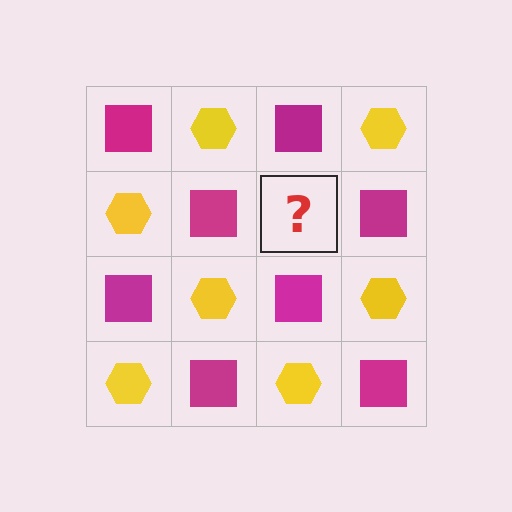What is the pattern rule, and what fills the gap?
The rule is that it alternates magenta square and yellow hexagon in a checkerboard pattern. The gap should be filled with a yellow hexagon.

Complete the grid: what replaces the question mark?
The question mark should be replaced with a yellow hexagon.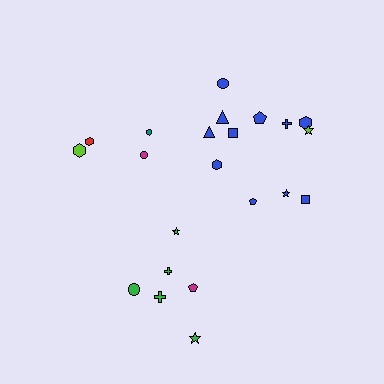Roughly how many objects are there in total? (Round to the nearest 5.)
Roughly 20 objects in total.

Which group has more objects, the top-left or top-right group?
The top-right group.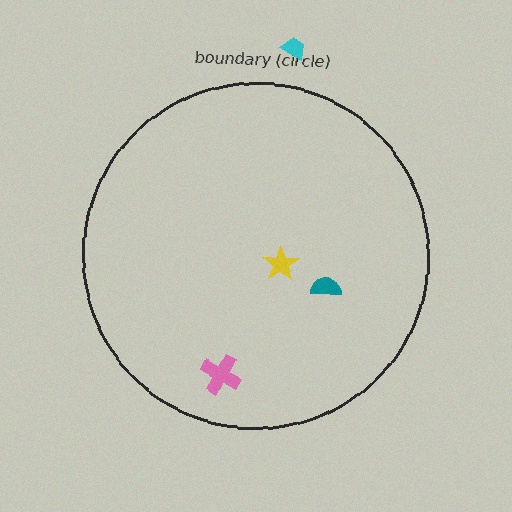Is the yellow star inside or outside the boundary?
Inside.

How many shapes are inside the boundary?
3 inside, 1 outside.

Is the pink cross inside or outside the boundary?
Inside.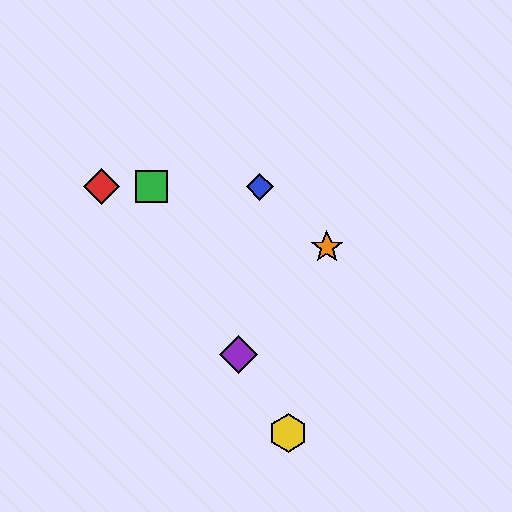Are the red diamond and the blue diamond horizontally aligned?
Yes, both are at y≈187.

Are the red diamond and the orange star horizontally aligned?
No, the red diamond is at y≈187 and the orange star is at y≈247.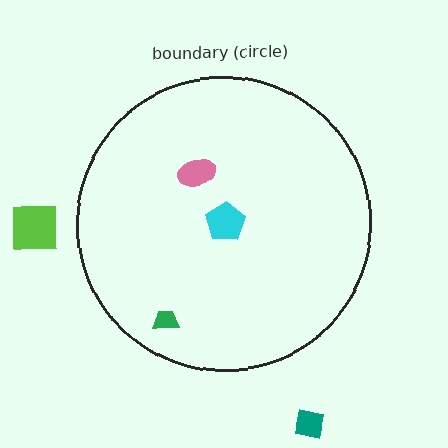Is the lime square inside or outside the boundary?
Outside.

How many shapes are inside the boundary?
3 inside, 2 outside.